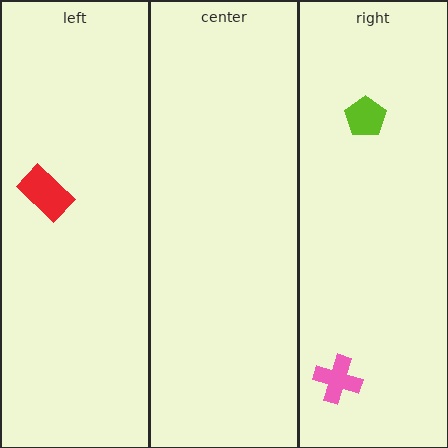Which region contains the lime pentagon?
The right region.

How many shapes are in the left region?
1.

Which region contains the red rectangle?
The left region.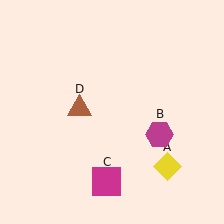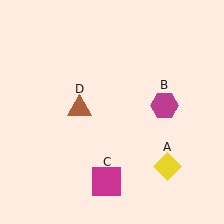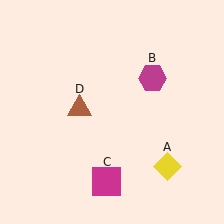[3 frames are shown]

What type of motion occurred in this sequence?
The magenta hexagon (object B) rotated counterclockwise around the center of the scene.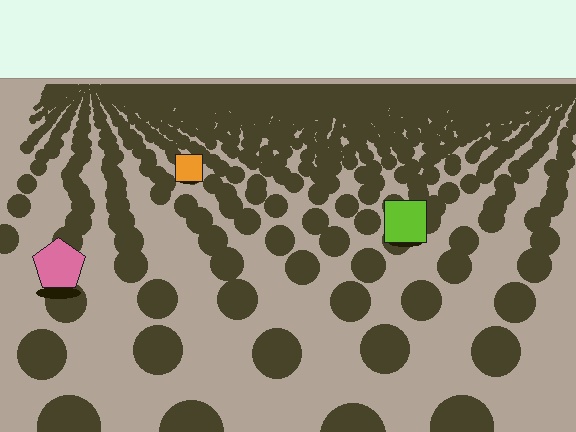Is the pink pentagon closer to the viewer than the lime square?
Yes. The pink pentagon is closer — you can tell from the texture gradient: the ground texture is coarser near it.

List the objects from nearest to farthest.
From nearest to farthest: the pink pentagon, the lime square, the orange square.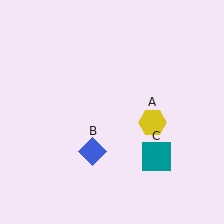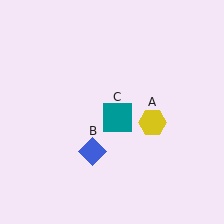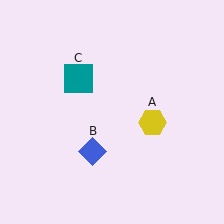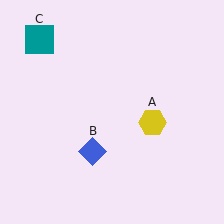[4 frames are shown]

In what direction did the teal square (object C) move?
The teal square (object C) moved up and to the left.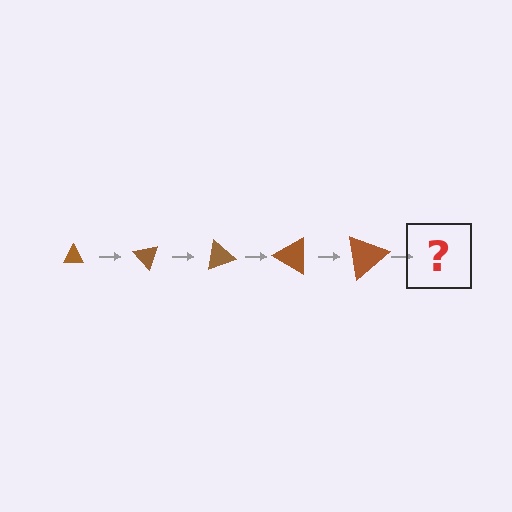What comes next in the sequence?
The next element should be a triangle, larger than the previous one and rotated 250 degrees from the start.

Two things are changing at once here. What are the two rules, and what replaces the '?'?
The two rules are that the triangle grows larger each step and it rotates 50 degrees each step. The '?' should be a triangle, larger than the previous one and rotated 250 degrees from the start.